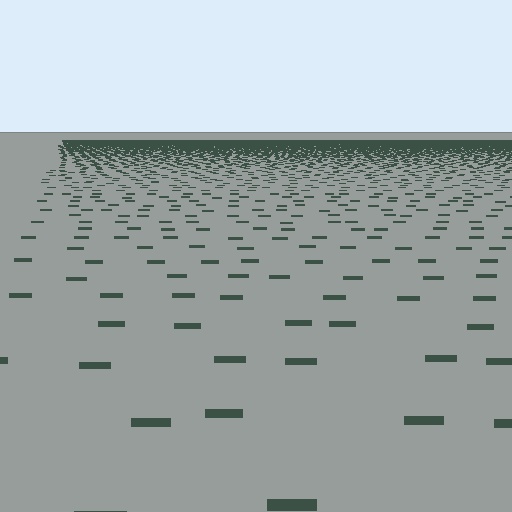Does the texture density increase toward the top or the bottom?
Density increases toward the top.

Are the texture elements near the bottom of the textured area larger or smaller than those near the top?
Larger. Near the bottom, elements are closer to the viewer and appear at a bigger on-screen size.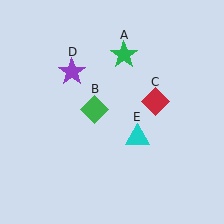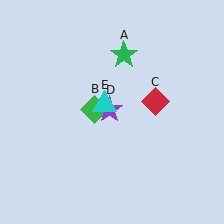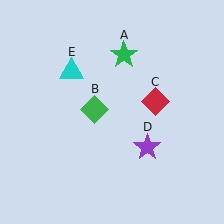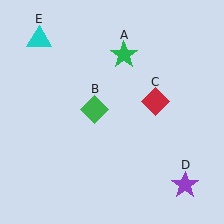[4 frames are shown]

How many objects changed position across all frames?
2 objects changed position: purple star (object D), cyan triangle (object E).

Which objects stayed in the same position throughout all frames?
Green star (object A) and green diamond (object B) and red diamond (object C) remained stationary.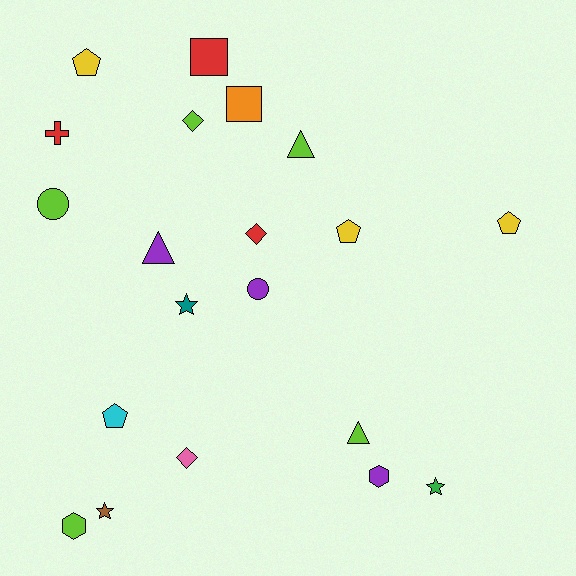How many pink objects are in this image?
There is 1 pink object.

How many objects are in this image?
There are 20 objects.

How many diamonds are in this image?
There are 3 diamonds.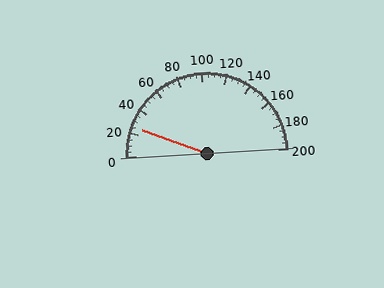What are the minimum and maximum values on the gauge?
The gauge ranges from 0 to 200.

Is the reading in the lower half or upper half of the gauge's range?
The reading is in the lower half of the range (0 to 200).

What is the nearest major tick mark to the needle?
The nearest major tick mark is 20.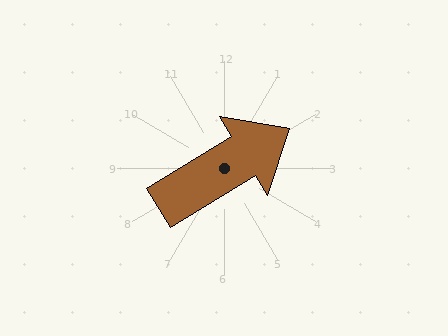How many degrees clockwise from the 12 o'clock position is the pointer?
Approximately 59 degrees.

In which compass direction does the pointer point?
Northeast.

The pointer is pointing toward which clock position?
Roughly 2 o'clock.